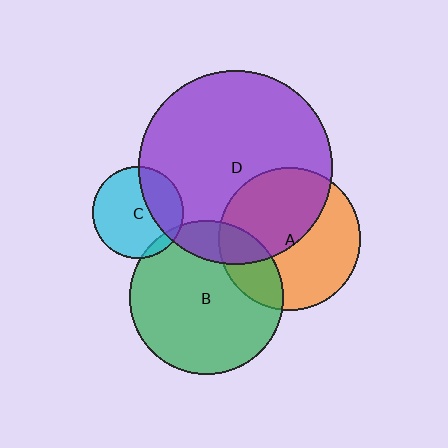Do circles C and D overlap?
Yes.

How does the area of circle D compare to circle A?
Approximately 1.8 times.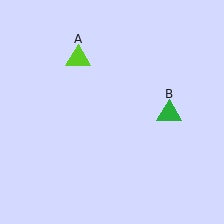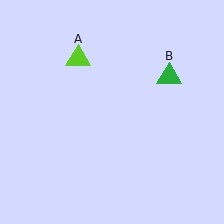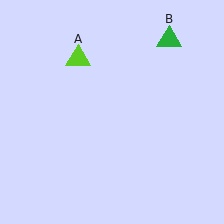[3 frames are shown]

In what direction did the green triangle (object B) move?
The green triangle (object B) moved up.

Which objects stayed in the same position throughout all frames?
Lime triangle (object A) remained stationary.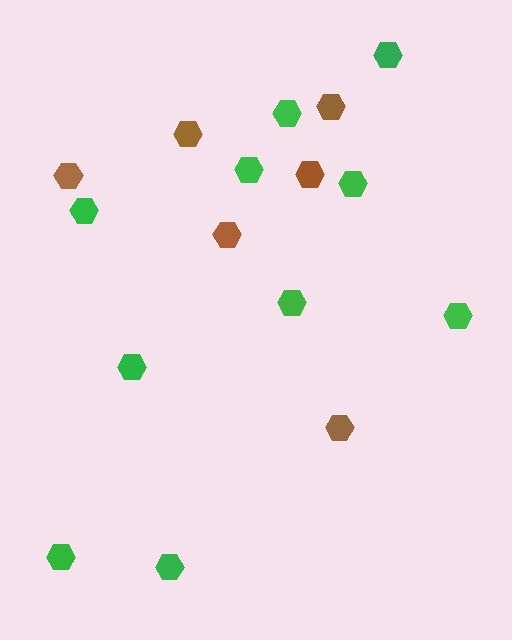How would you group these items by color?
There are 2 groups: one group of brown hexagons (6) and one group of green hexagons (10).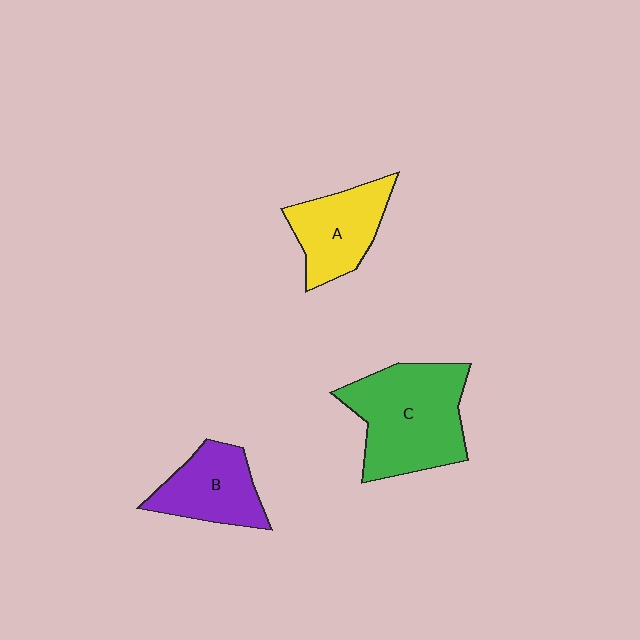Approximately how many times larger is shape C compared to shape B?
Approximately 1.7 times.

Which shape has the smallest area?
Shape B (purple).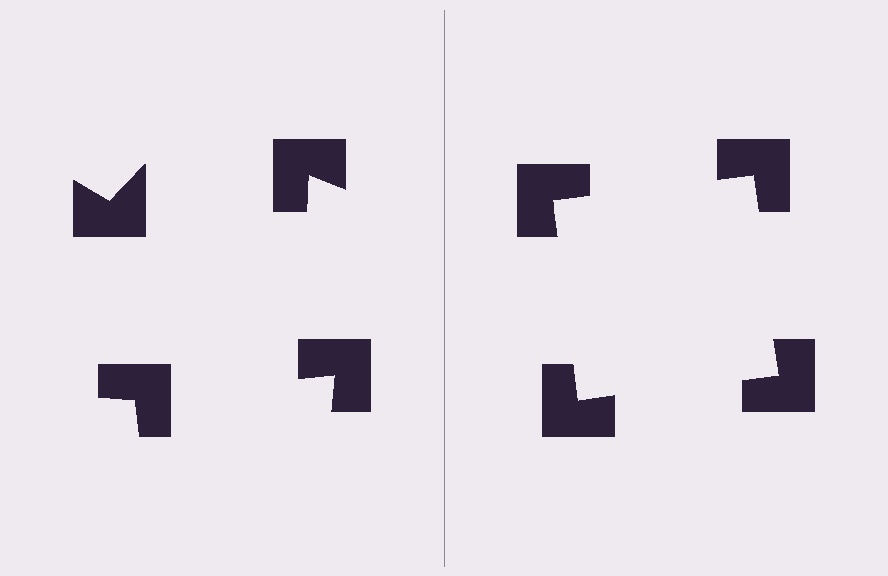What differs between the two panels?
The notched squares are positioned identically on both sides; only the wedge orientations differ. On the right they align to a square; on the left they are misaligned.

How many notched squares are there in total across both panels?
8 — 4 on each side.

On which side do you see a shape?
An illusory square appears on the right side. On the left side the wedge cuts are rotated, so no coherent shape forms.